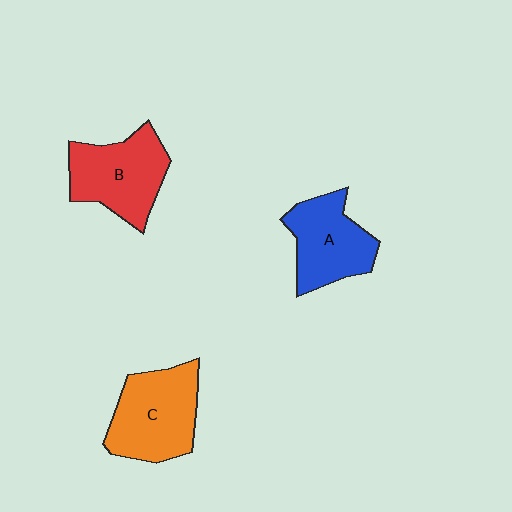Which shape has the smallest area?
Shape A (blue).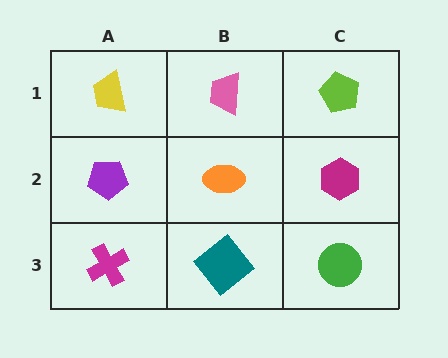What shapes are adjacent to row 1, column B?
An orange ellipse (row 2, column B), a yellow trapezoid (row 1, column A), a lime pentagon (row 1, column C).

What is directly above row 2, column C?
A lime pentagon.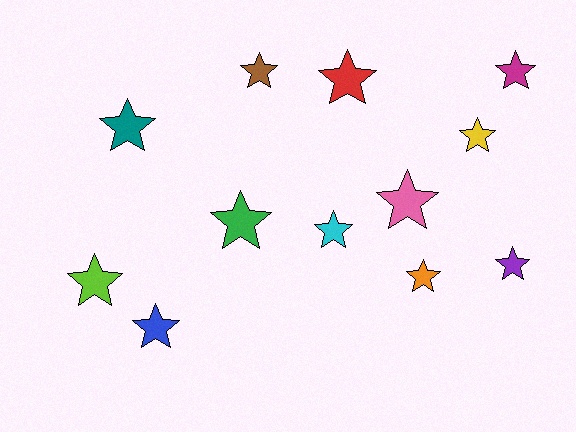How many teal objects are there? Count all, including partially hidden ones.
There is 1 teal object.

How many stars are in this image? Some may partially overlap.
There are 12 stars.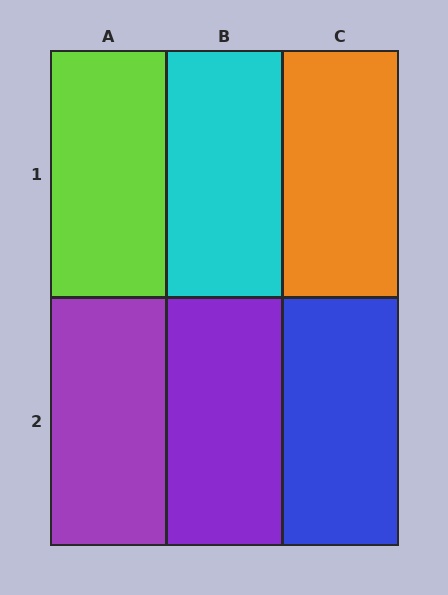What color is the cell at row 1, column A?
Lime.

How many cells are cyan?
1 cell is cyan.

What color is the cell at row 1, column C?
Orange.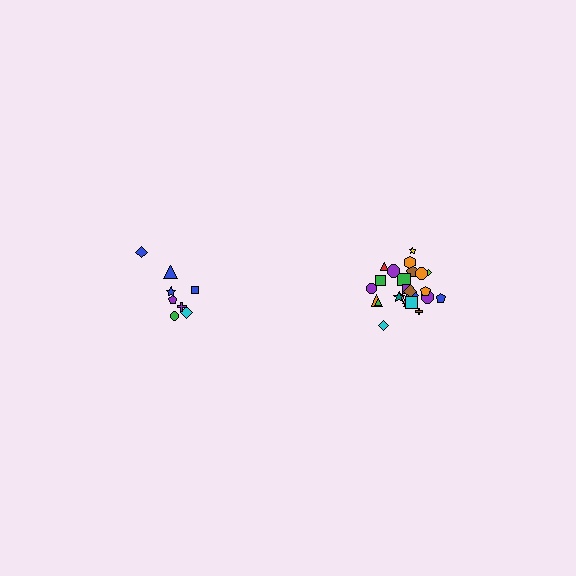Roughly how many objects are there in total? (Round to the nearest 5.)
Roughly 35 objects in total.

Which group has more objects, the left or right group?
The right group.